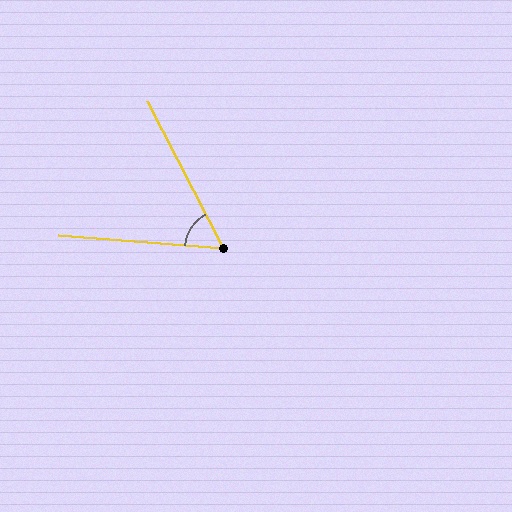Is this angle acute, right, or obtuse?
It is acute.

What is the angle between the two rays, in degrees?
Approximately 58 degrees.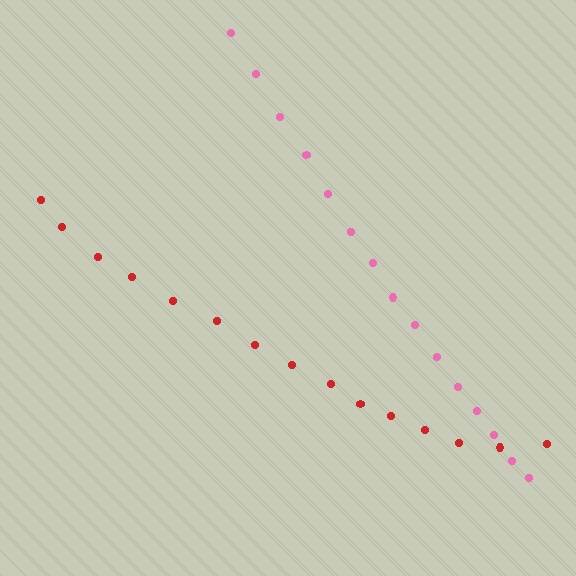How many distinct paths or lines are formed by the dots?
There are 2 distinct paths.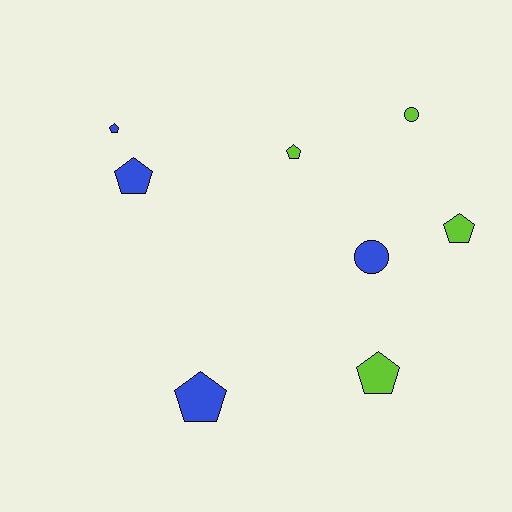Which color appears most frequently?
Lime, with 4 objects.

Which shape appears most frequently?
Pentagon, with 6 objects.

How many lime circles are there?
There is 1 lime circle.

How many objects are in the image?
There are 8 objects.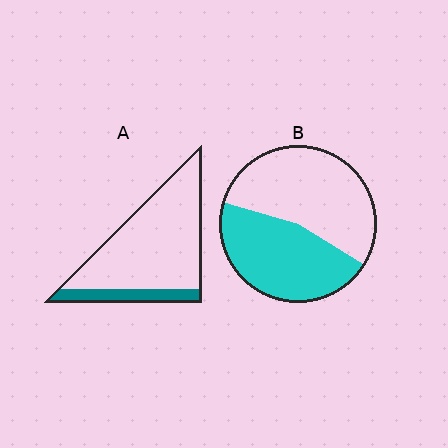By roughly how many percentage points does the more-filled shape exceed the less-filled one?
By roughly 30 percentage points (B over A).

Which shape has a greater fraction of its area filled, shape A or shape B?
Shape B.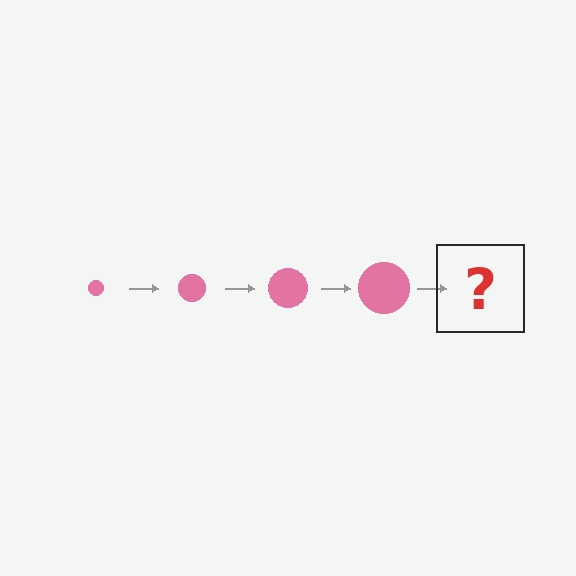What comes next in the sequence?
The next element should be a pink circle, larger than the previous one.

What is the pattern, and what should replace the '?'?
The pattern is that the circle gets progressively larger each step. The '?' should be a pink circle, larger than the previous one.